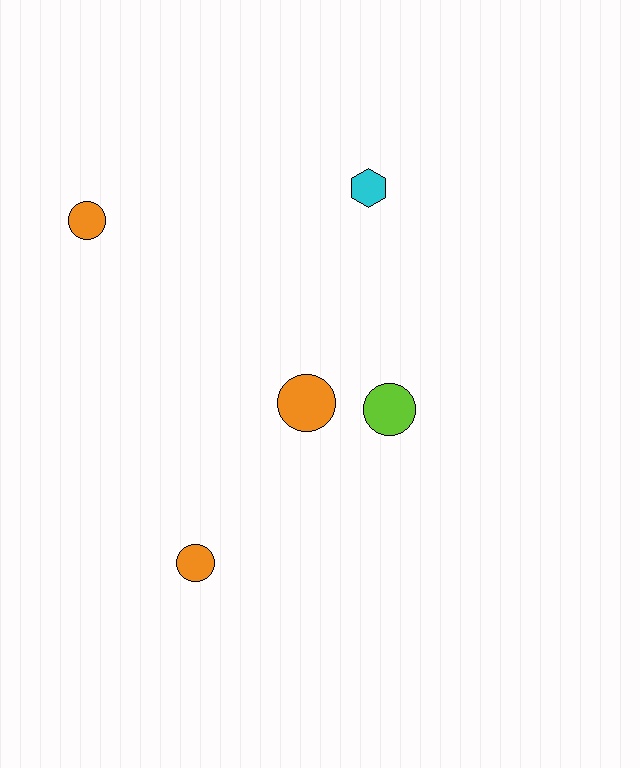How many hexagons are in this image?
There is 1 hexagon.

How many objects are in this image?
There are 5 objects.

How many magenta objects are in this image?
There are no magenta objects.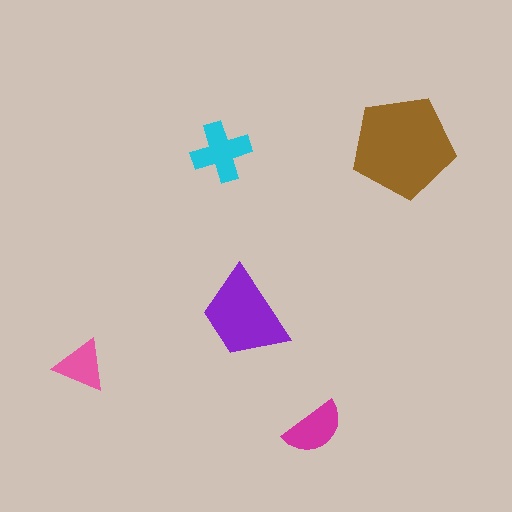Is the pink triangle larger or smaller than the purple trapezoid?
Smaller.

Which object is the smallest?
The pink triangle.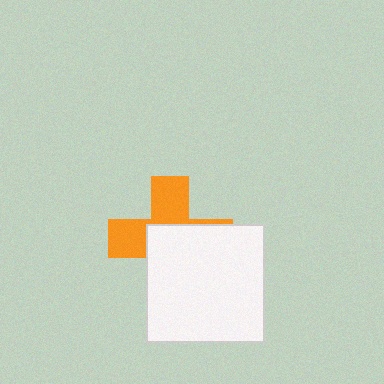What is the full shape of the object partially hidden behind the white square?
The partially hidden object is an orange cross.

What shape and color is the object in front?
The object in front is a white square.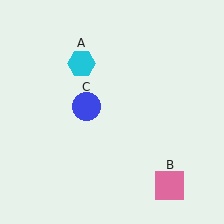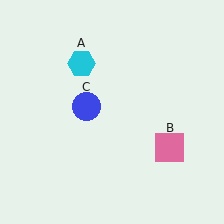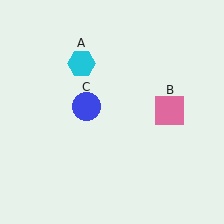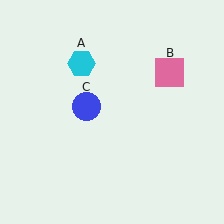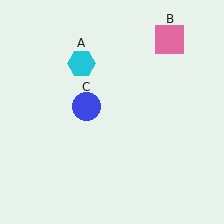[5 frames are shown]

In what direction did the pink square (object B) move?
The pink square (object B) moved up.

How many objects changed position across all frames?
1 object changed position: pink square (object B).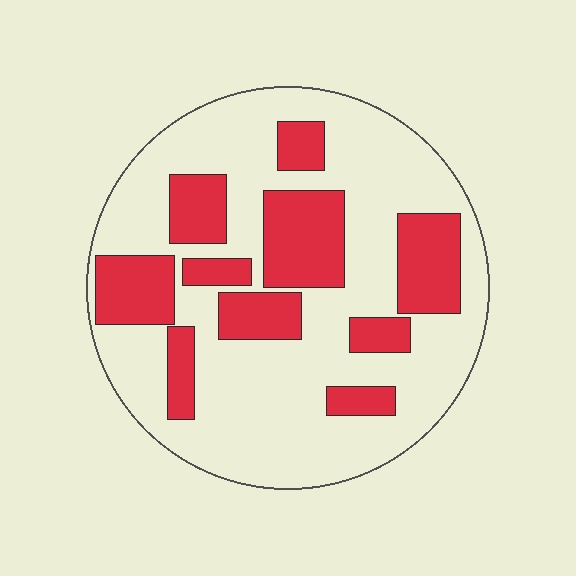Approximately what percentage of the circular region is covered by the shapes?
Approximately 30%.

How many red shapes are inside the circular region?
10.